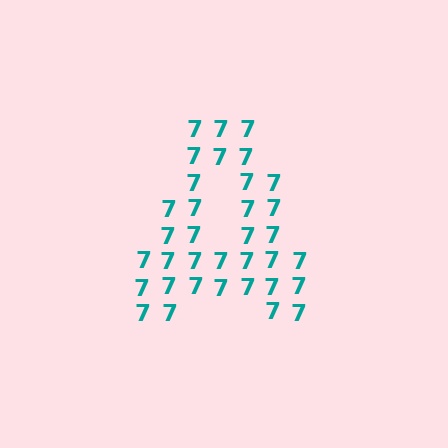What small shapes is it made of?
It is made of small digit 7's.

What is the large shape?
The large shape is the letter A.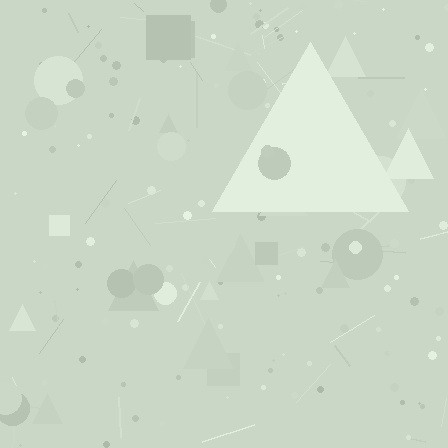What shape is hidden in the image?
A triangle is hidden in the image.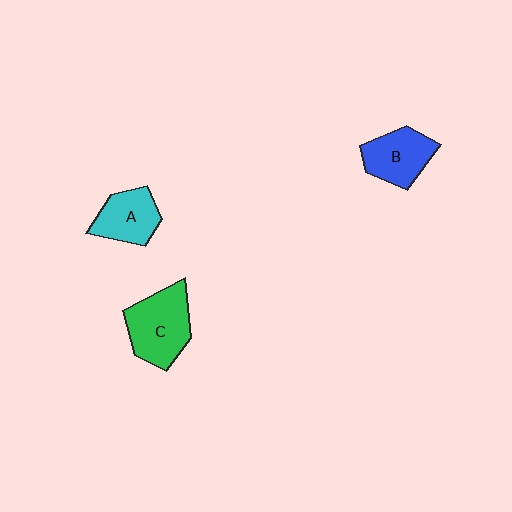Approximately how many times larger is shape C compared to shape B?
Approximately 1.3 times.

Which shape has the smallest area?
Shape A (cyan).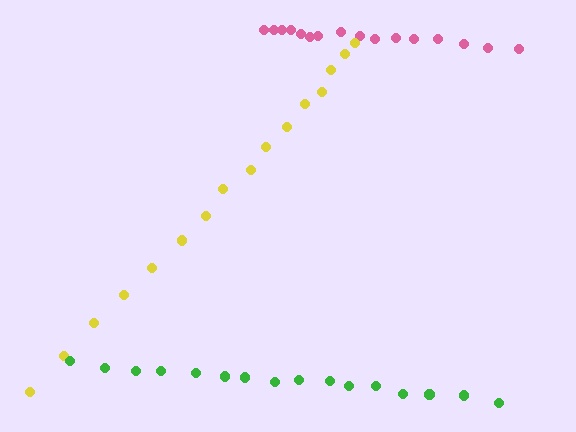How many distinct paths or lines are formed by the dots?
There are 3 distinct paths.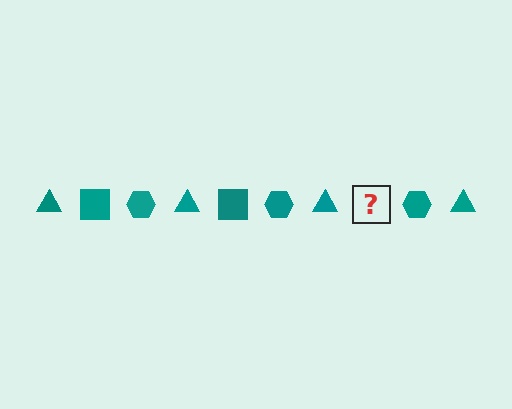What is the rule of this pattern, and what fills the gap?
The rule is that the pattern cycles through triangle, square, hexagon shapes in teal. The gap should be filled with a teal square.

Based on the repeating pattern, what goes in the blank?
The blank should be a teal square.